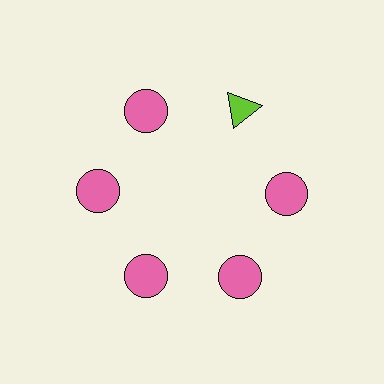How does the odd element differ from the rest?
It differs in both color (lime instead of pink) and shape (triangle instead of circle).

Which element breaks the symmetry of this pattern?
The lime triangle at roughly the 1 o'clock position breaks the symmetry. All other shapes are pink circles.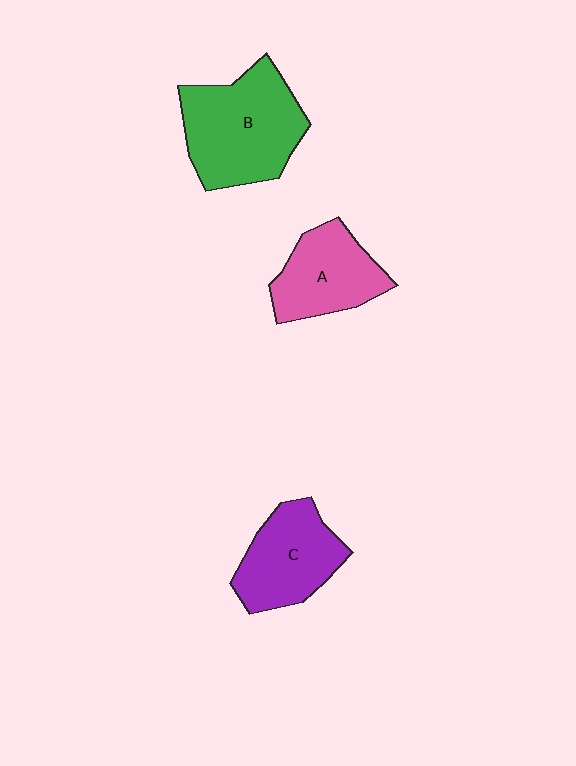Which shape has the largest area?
Shape B (green).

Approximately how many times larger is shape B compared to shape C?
Approximately 1.4 times.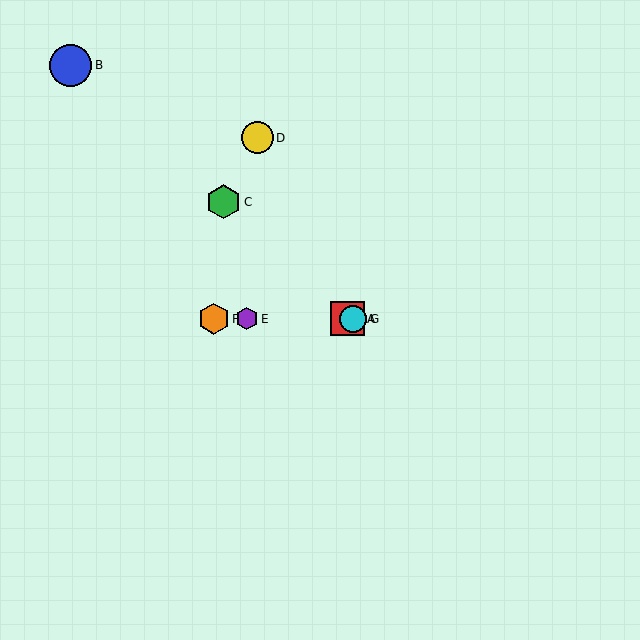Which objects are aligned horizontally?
Objects A, E, F, G are aligned horizontally.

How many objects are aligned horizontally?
4 objects (A, E, F, G) are aligned horizontally.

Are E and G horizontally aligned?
Yes, both are at y≈319.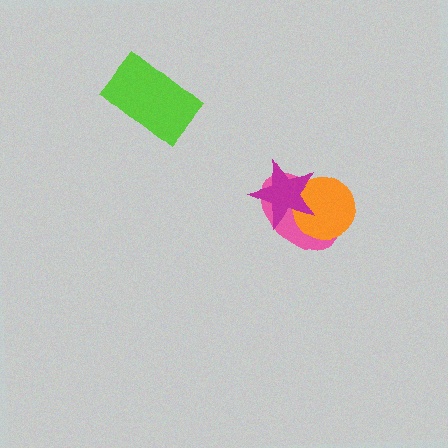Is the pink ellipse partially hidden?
Yes, it is partially covered by another shape.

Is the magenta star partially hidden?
No, no other shape covers it.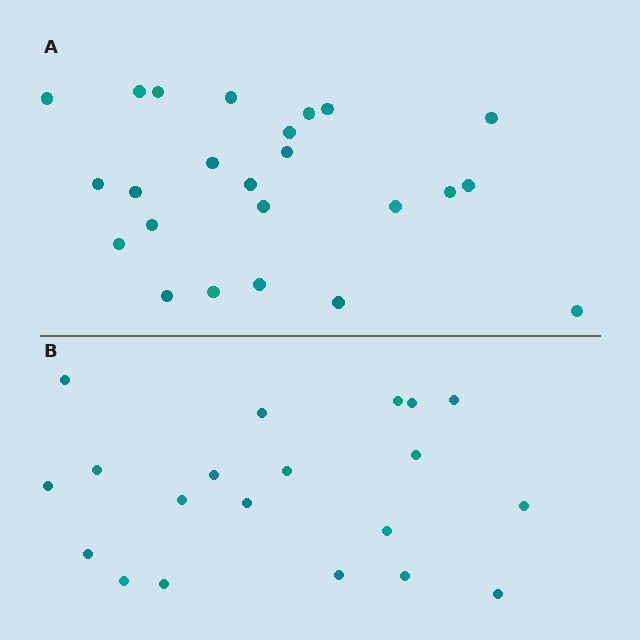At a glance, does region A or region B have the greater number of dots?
Region A (the top region) has more dots.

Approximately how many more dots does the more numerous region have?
Region A has about 4 more dots than region B.